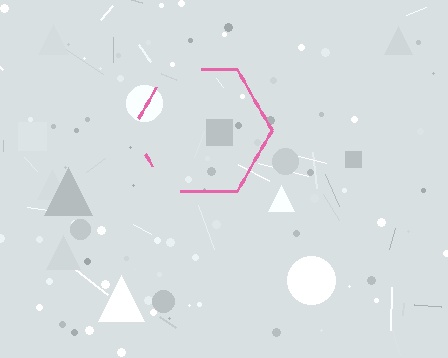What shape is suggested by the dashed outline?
The dashed outline suggests a hexagon.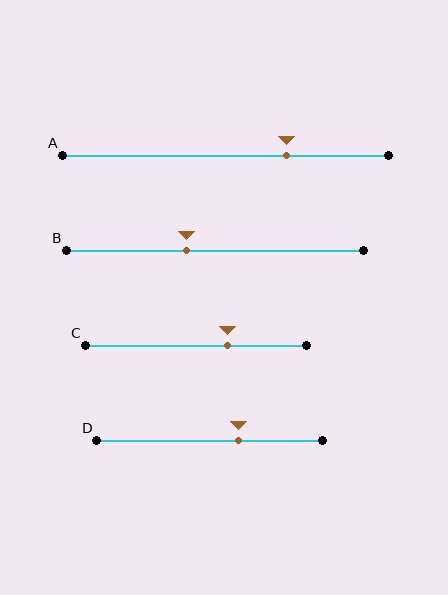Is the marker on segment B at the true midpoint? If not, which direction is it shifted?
No, the marker on segment B is shifted to the left by about 10% of the segment length.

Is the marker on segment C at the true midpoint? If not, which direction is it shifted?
No, the marker on segment C is shifted to the right by about 14% of the segment length.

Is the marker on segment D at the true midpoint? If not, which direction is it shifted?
No, the marker on segment D is shifted to the right by about 13% of the segment length.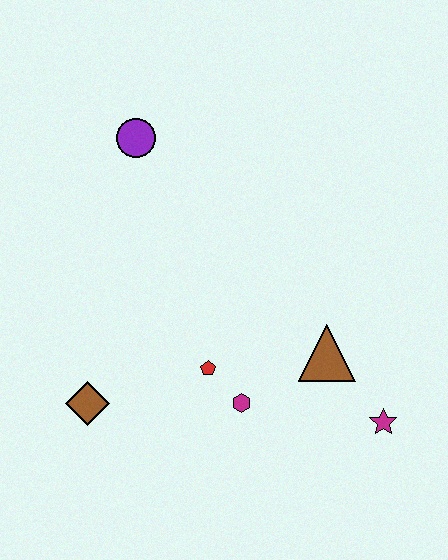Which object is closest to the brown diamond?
The red pentagon is closest to the brown diamond.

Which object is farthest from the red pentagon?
The purple circle is farthest from the red pentagon.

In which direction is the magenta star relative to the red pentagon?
The magenta star is to the right of the red pentagon.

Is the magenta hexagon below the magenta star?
No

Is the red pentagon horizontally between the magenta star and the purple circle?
Yes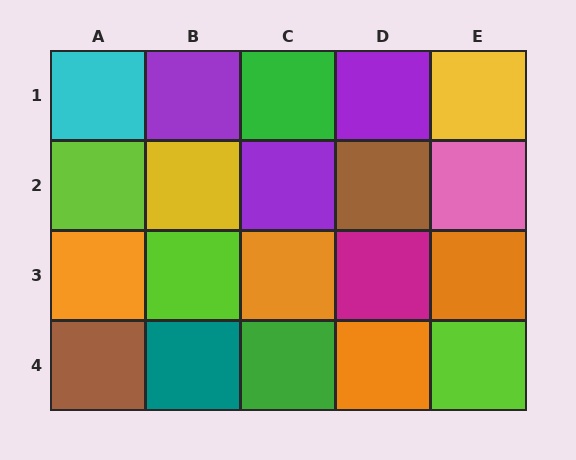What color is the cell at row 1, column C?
Green.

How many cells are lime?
3 cells are lime.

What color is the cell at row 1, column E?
Yellow.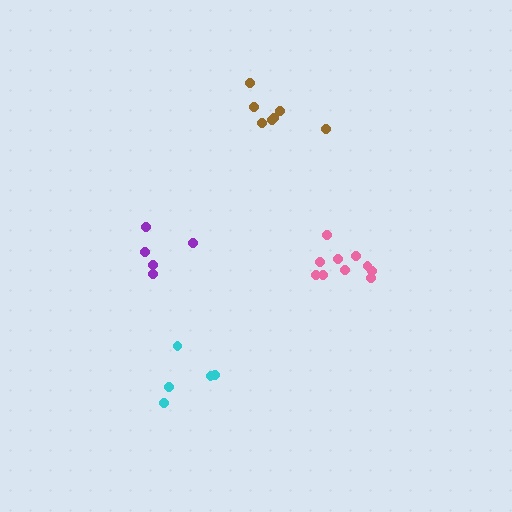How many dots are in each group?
Group 1: 5 dots, Group 2: 5 dots, Group 3: 7 dots, Group 4: 10 dots (27 total).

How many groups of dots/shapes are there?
There are 4 groups.